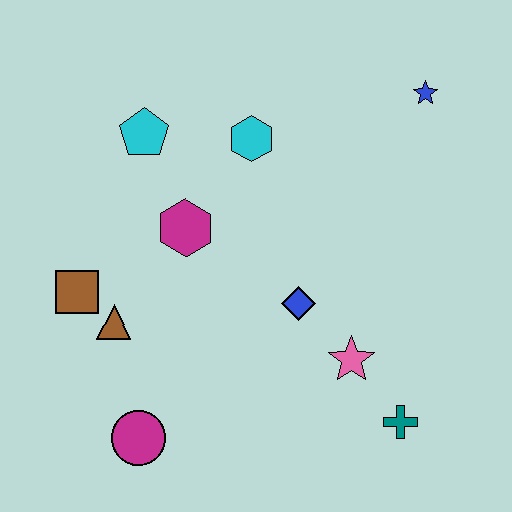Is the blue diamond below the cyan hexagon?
Yes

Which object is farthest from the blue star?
The magenta circle is farthest from the blue star.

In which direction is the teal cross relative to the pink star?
The teal cross is below the pink star.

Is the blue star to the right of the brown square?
Yes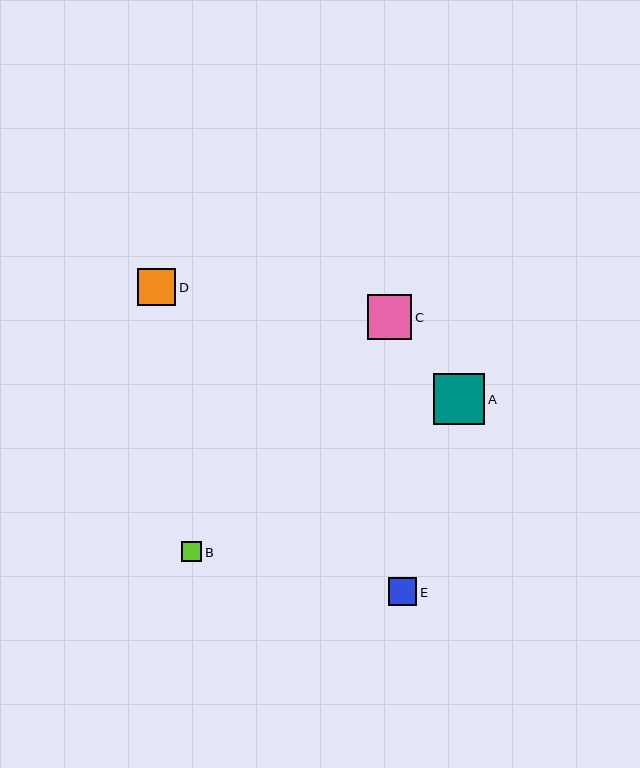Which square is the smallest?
Square B is the smallest with a size of approximately 20 pixels.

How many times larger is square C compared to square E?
Square C is approximately 1.6 times the size of square E.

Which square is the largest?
Square A is the largest with a size of approximately 51 pixels.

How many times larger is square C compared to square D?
Square C is approximately 1.2 times the size of square D.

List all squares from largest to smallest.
From largest to smallest: A, C, D, E, B.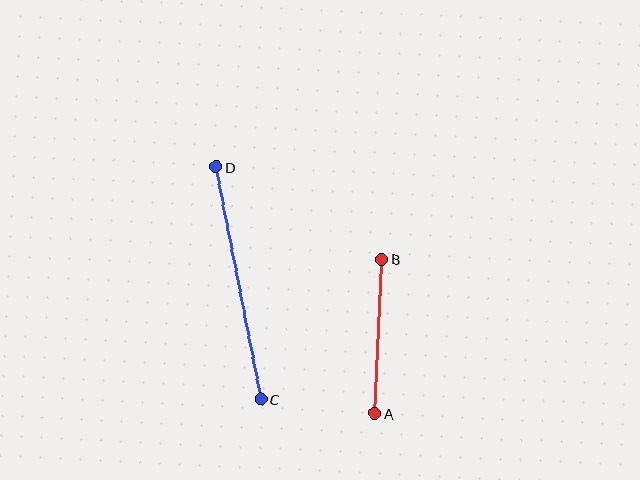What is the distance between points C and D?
The distance is approximately 237 pixels.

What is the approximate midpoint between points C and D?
The midpoint is at approximately (239, 283) pixels.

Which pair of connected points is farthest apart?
Points C and D are farthest apart.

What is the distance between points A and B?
The distance is approximately 154 pixels.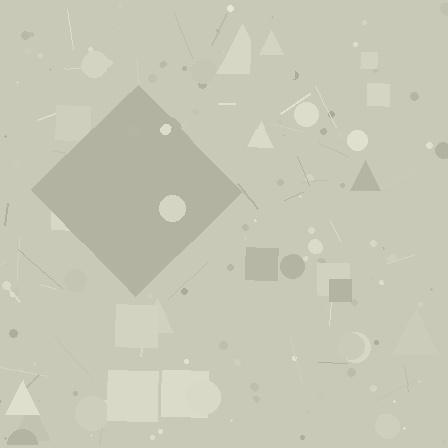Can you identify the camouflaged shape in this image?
The camouflaged shape is a diamond.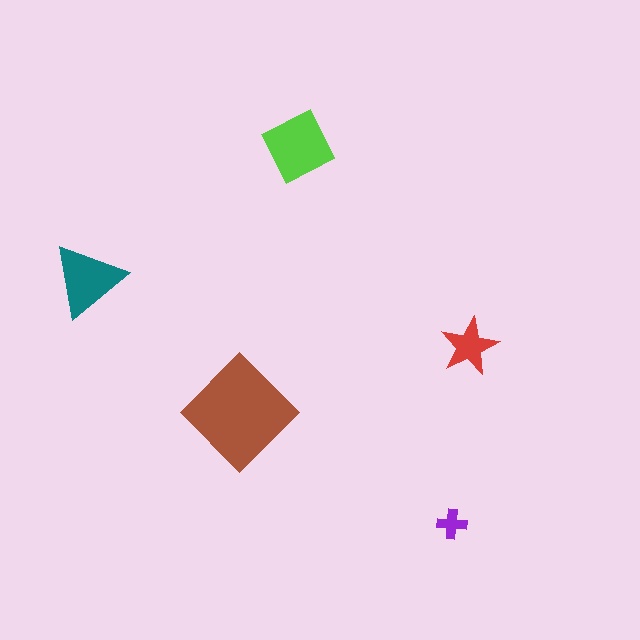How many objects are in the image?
There are 5 objects in the image.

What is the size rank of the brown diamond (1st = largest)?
1st.